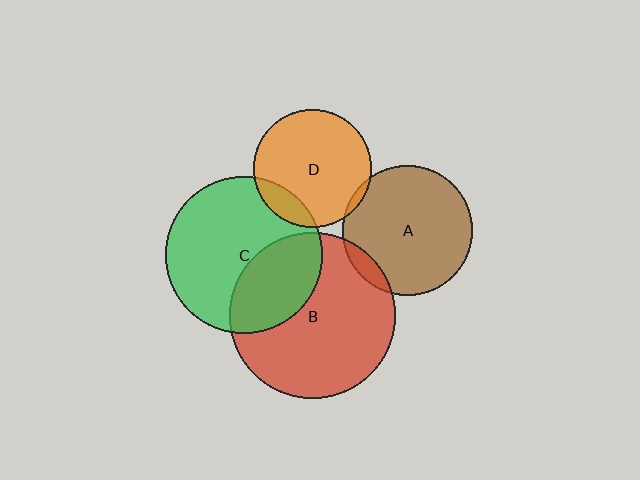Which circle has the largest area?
Circle B (red).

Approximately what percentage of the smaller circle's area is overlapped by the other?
Approximately 5%.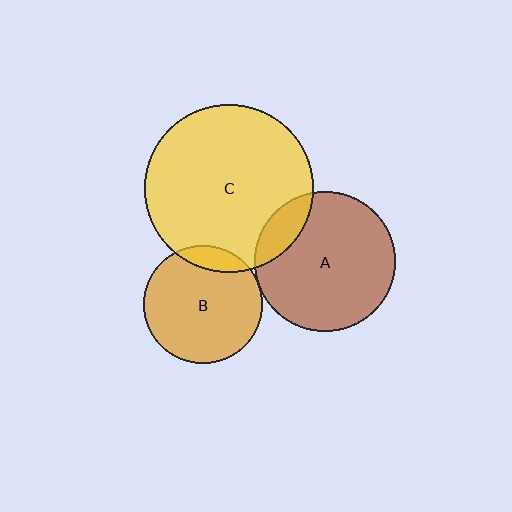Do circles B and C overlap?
Yes.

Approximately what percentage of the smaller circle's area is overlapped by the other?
Approximately 10%.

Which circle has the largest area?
Circle C (yellow).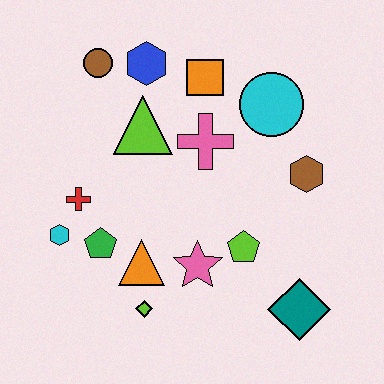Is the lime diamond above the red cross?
No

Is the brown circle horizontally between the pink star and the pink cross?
No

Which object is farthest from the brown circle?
The teal diamond is farthest from the brown circle.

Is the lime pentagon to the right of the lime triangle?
Yes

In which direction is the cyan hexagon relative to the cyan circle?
The cyan hexagon is to the left of the cyan circle.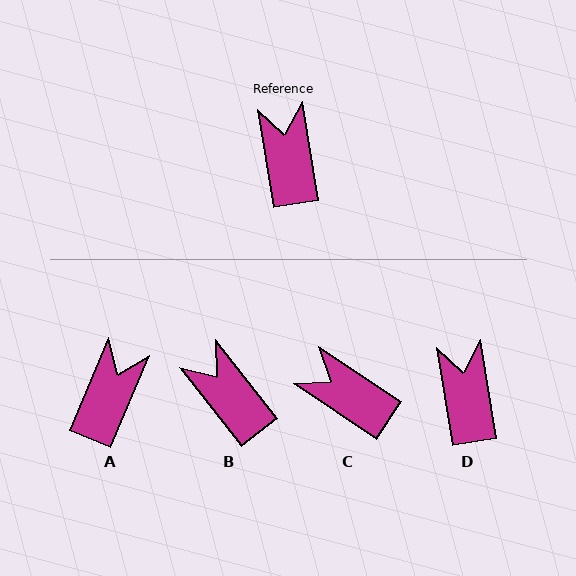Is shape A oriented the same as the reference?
No, it is off by about 32 degrees.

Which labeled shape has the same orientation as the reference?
D.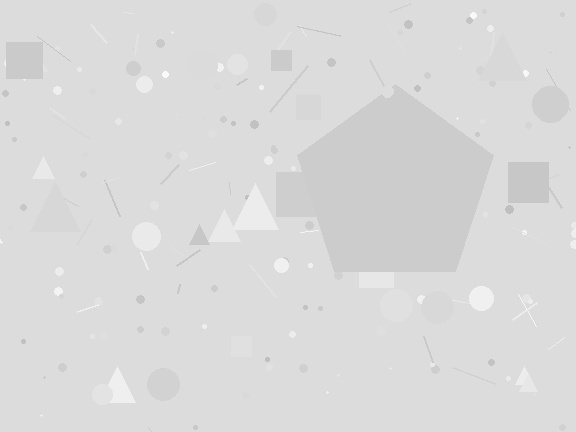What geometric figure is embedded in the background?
A pentagon is embedded in the background.